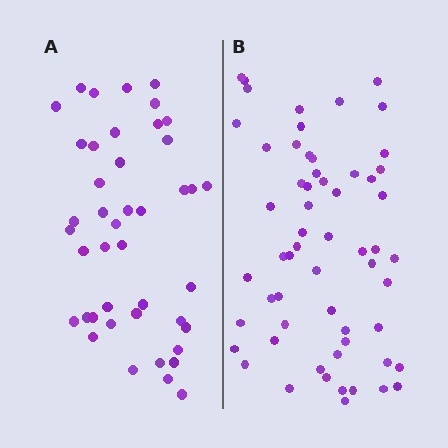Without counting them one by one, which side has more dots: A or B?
Region B (the right region) has more dots.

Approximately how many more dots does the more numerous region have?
Region B has approximately 15 more dots than region A.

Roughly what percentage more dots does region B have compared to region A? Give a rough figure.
About 35% more.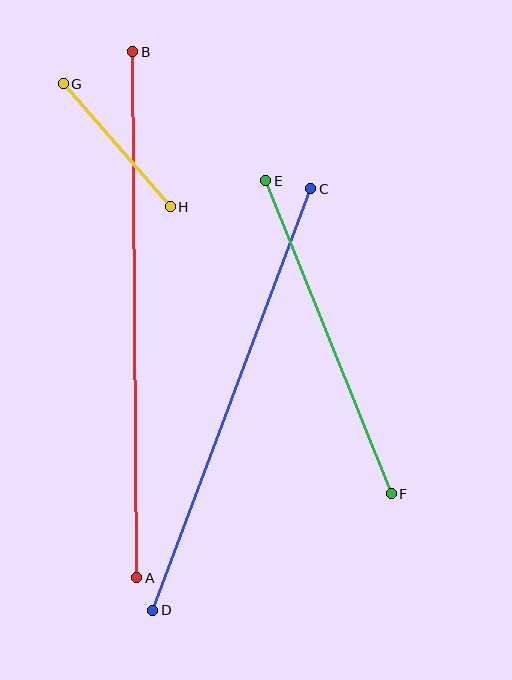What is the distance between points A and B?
The distance is approximately 526 pixels.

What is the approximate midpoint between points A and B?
The midpoint is at approximately (135, 315) pixels.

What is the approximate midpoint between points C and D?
The midpoint is at approximately (232, 400) pixels.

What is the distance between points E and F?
The distance is approximately 337 pixels.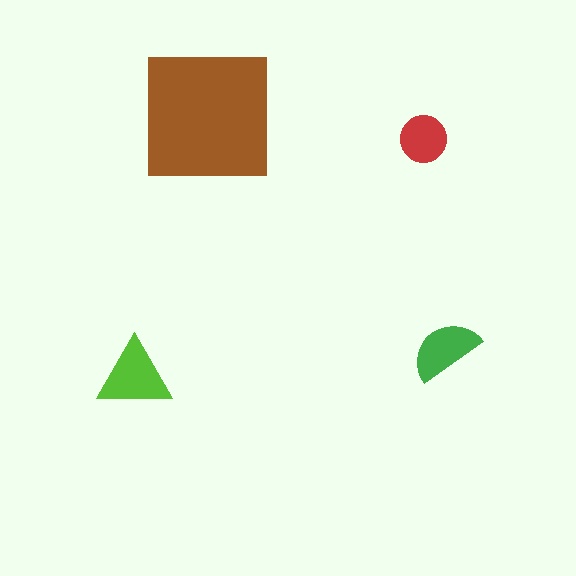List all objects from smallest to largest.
The red circle, the green semicircle, the lime triangle, the brown square.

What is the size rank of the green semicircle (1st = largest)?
3rd.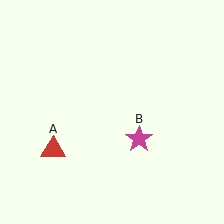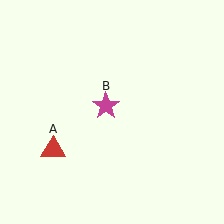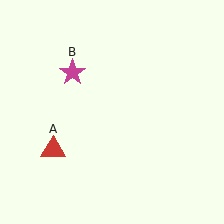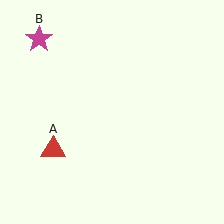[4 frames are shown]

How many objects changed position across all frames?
1 object changed position: magenta star (object B).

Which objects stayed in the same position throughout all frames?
Red triangle (object A) remained stationary.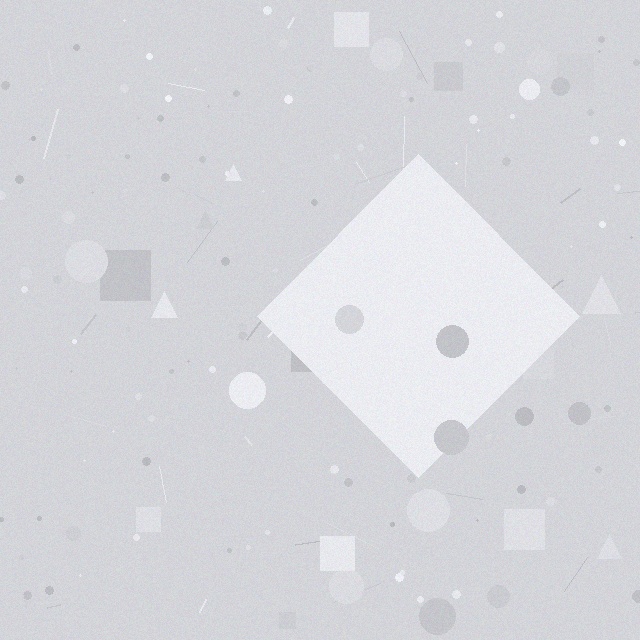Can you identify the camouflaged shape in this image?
The camouflaged shape is a diamond.